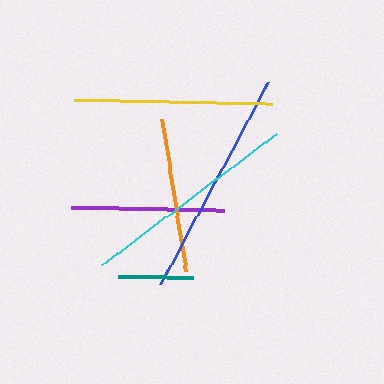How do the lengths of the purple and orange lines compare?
The purple and orange lines are approximately the same length.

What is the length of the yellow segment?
The yellow segment is approximately 199 pixels long.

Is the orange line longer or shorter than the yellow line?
The yellow line is longer than the orange line.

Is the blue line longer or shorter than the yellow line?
The blue line is longer than the yellow line.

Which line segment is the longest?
The blue line is the longest at approximately 230 pixels.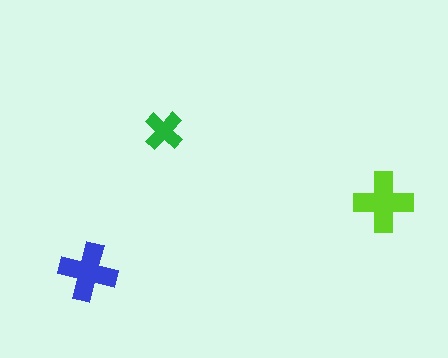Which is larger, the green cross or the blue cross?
The blue one.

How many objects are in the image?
There are 3 objects in the image.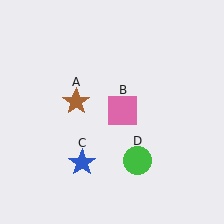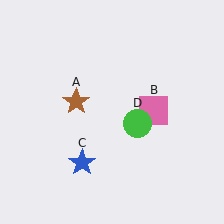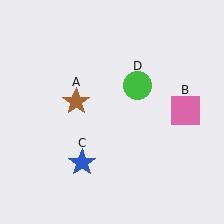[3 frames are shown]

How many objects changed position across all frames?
2 objects changed position: pink square (object B), green circle (object D).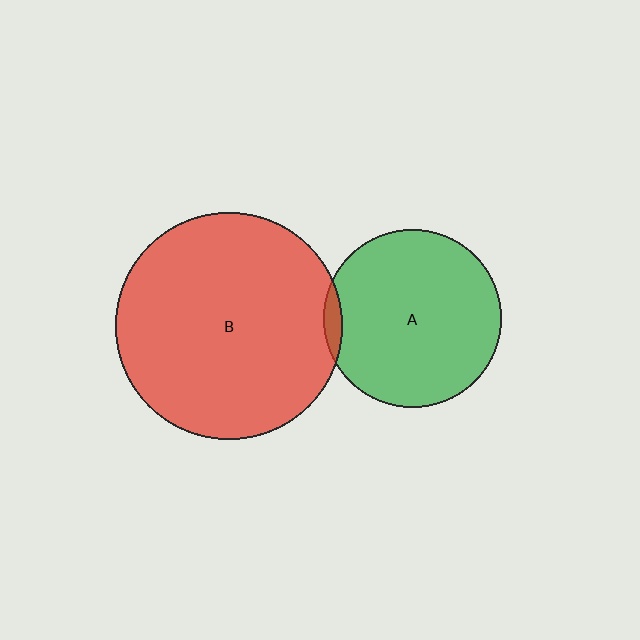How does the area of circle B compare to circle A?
Approximately 1.6 times.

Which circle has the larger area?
Circle B (red).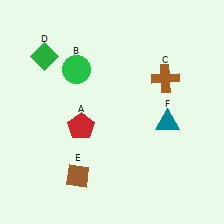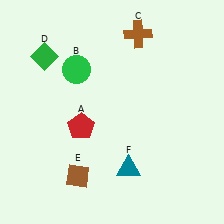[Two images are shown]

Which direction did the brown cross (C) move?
The brown cross (C) moved up.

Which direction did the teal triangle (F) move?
The teal triangle (F) moved down.